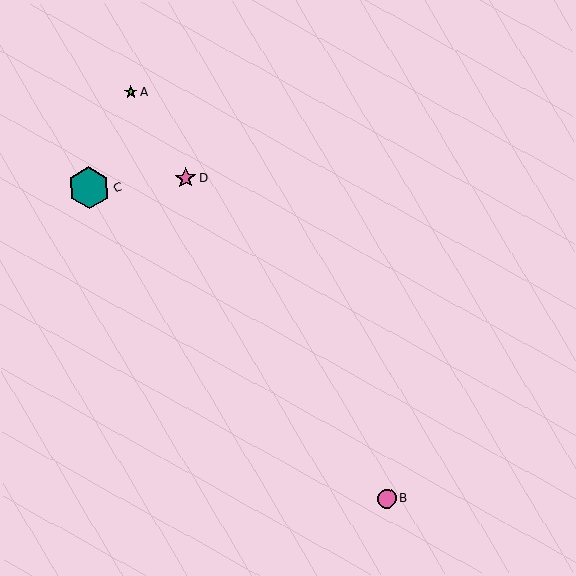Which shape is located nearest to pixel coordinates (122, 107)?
The lime star (labeled A) at (131, 92) is nearest to that location.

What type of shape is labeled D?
Shape D is a pink star.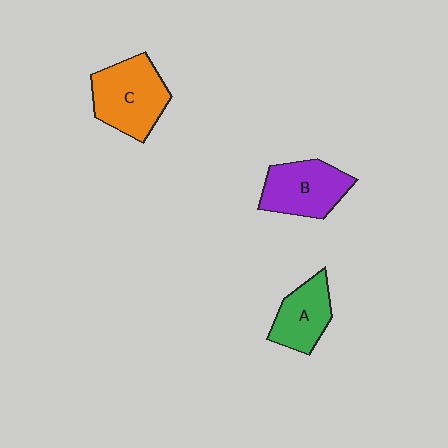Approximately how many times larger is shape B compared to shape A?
Approximately 1.3 times.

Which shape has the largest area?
Shape C (orange).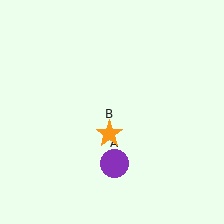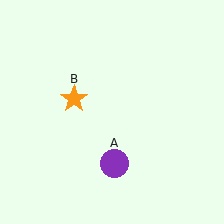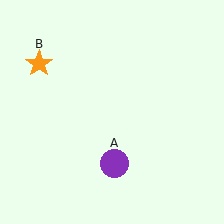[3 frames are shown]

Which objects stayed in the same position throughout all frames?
Purple circle (object A) remained stationary.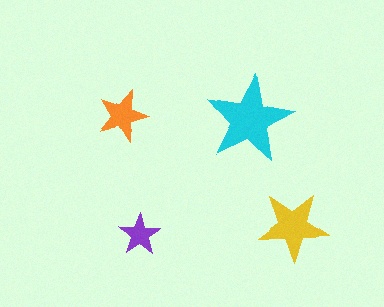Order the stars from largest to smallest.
the cyan one, the yellow one, the orange one, the purple one.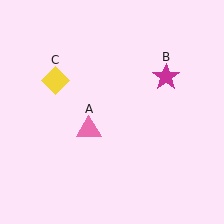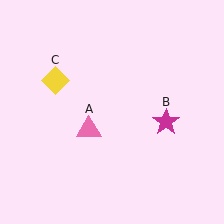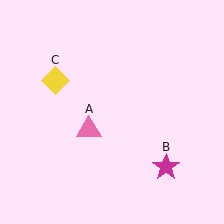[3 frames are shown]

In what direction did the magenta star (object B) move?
The magenta star (object B) moved down.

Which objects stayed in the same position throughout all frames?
Pink triangle (object A) and yellow diamond (object C) remained stationary.